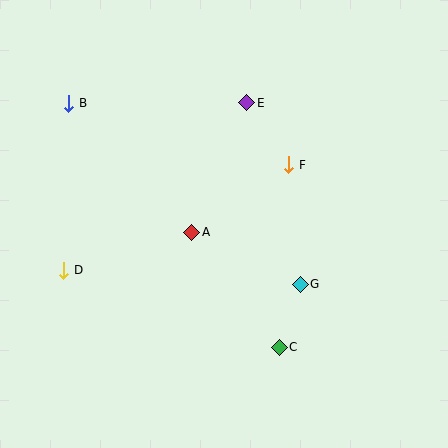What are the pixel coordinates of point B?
Point B is at (69, 103).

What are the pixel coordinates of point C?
Point C is at (279, 347).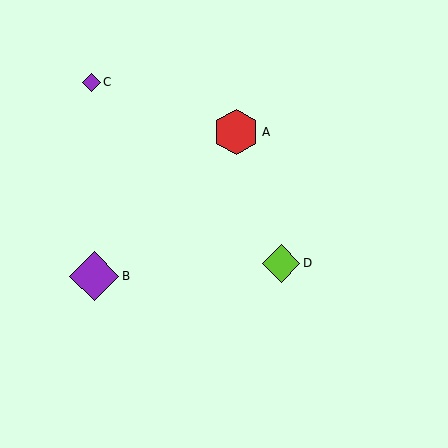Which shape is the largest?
The purple diamond (labeled B) is the largest.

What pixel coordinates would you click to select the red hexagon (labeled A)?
Click at (236, 132) to select the red hexagon A.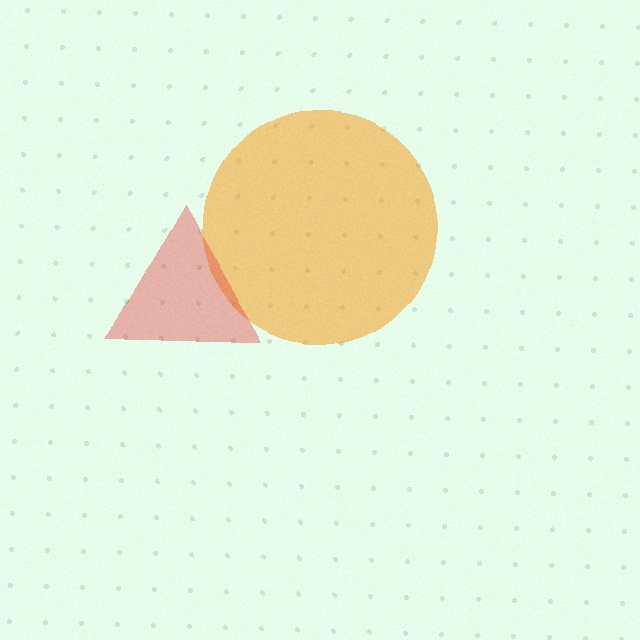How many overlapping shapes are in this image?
There are 2 overlapping shapes in the image.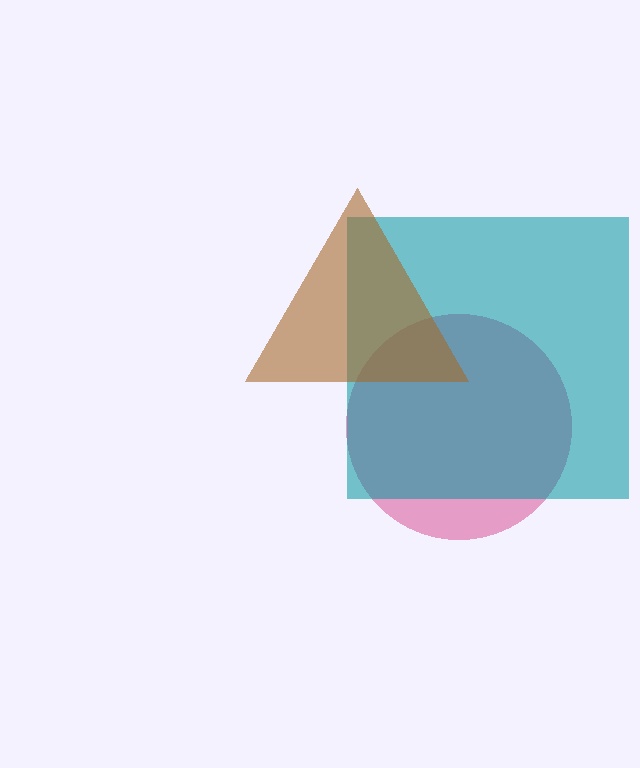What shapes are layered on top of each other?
The layered shapes are: a pink circle, a teal square, a brown triangle.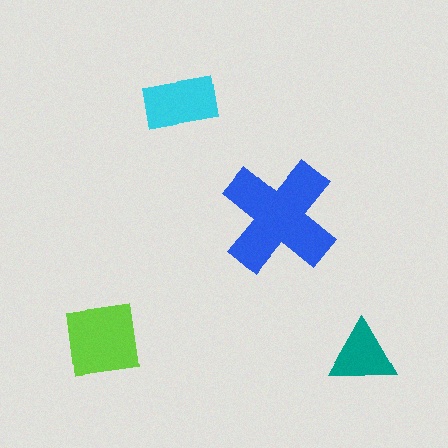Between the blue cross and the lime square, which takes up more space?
The blue cross.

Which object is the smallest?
The teal triangle.